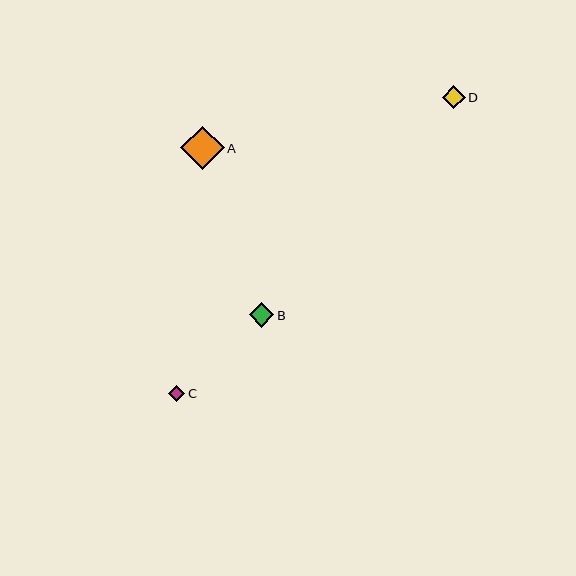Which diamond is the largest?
Diamond A is the largest with a size of approximately 43 pixels.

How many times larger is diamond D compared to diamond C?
Diamond D is approximately 1.4 times the size of diamond C.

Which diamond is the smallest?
Diamond C is the smallest with a size of approximately 17 pixels.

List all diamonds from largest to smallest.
From largest to smallest: A, B, D, C.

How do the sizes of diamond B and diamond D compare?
Diamond B and diamond D are approximately the same size.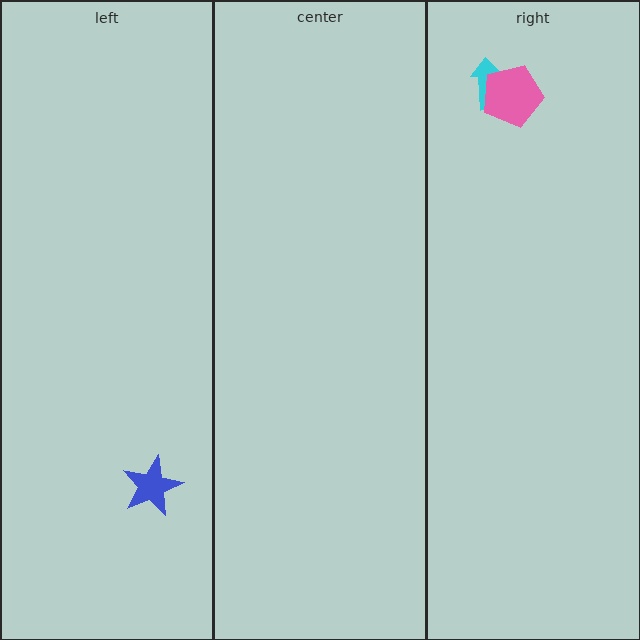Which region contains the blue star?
The left region.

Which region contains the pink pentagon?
The right region.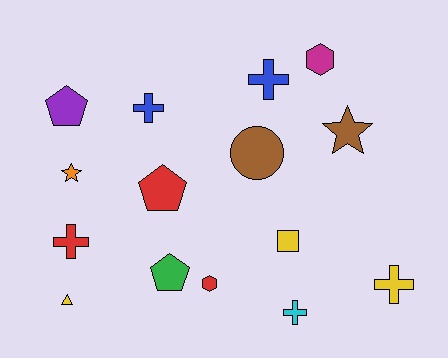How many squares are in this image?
There is 1 square.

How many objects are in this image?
There are 15 objects.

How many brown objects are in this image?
There are 2 brown objects.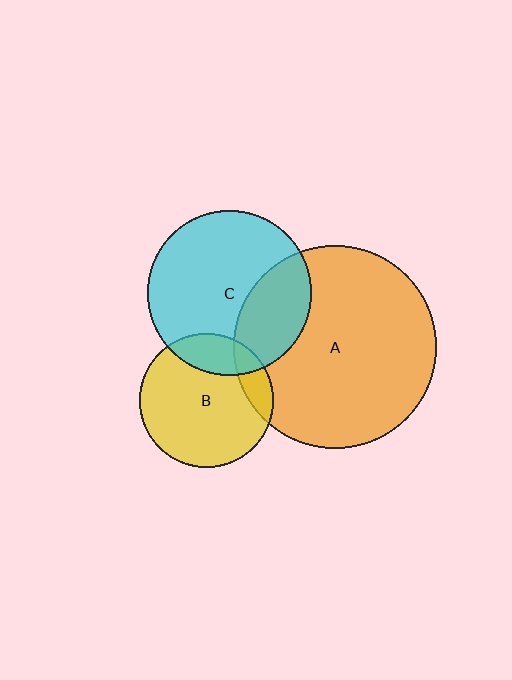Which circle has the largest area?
Circle A (orange).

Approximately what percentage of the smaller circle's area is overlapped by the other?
Approximately 15%.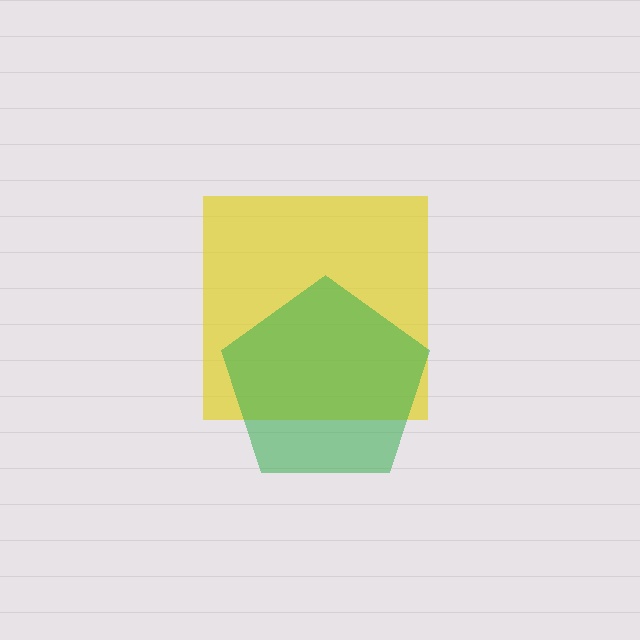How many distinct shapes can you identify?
There are 2 distinct shapes: a yellow square, a green pentagon.